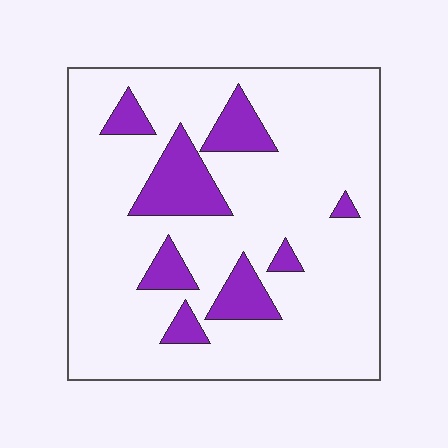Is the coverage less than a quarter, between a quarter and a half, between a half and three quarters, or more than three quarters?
Less than a quarter.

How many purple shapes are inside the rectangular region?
8.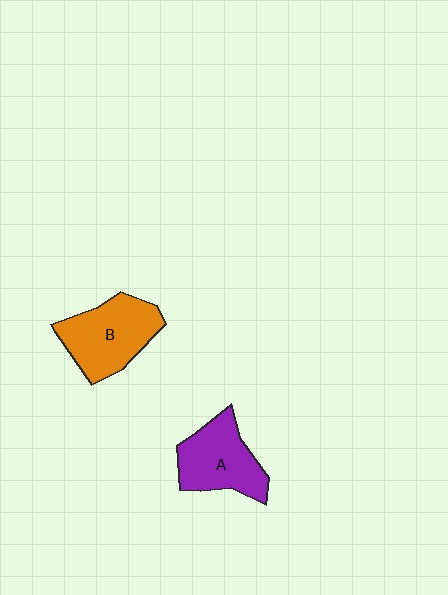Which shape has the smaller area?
Shape A (purple).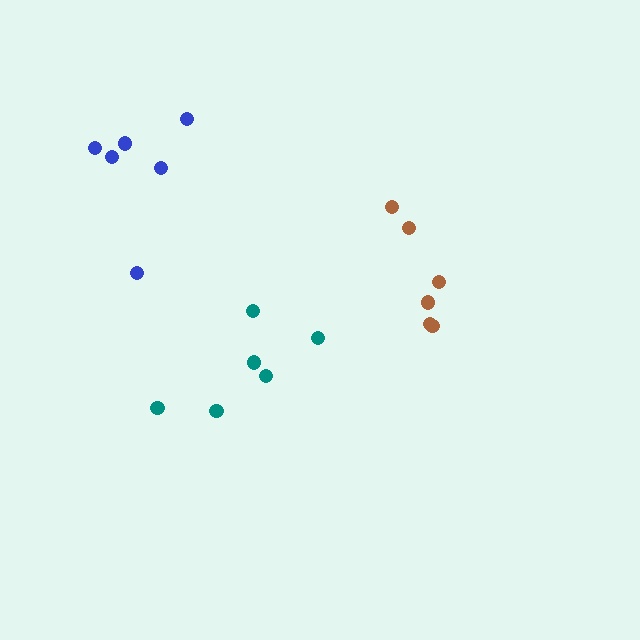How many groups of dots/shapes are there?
There are 3 groups.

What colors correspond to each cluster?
The clusters are colored: teal, brown, blue.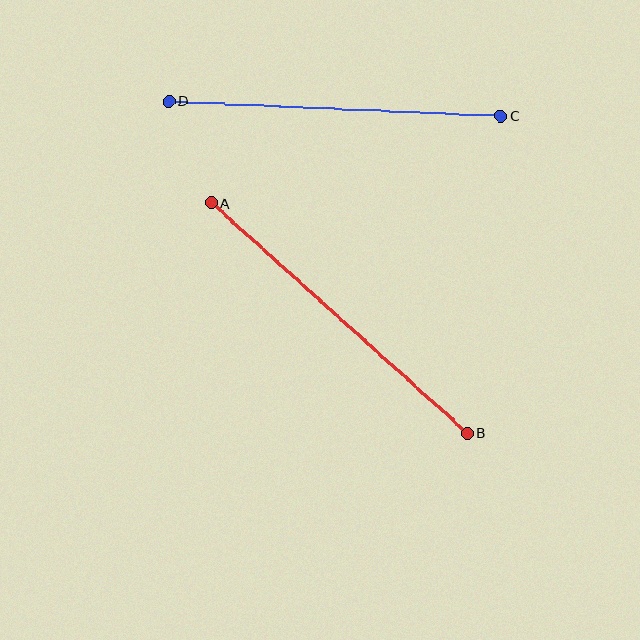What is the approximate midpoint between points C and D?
The midpoint is at approximately (335, 109) pixels.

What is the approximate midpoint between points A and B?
The midpoint is at approximately (339, 318) pixels.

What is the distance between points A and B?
The distance is approximately 345 pixels.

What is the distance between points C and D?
The distance is approximately 333 pixels.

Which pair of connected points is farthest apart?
Points A and B are farthest apart.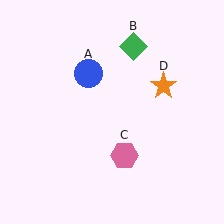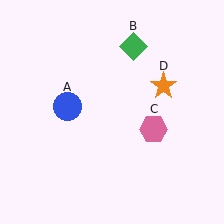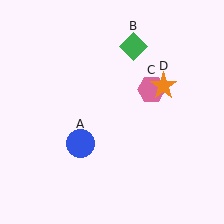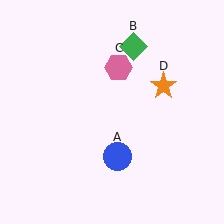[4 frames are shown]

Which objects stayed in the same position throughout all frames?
Green diamond (object B) and orange star (object D) remained stationary.